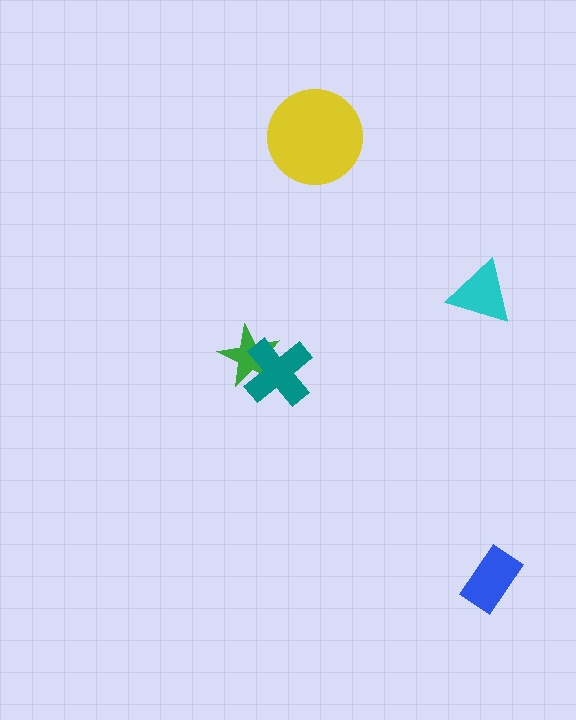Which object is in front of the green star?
The teal cross is in front of the green star.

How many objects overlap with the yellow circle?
0 objects overlap with the yellow circle.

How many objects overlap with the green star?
1 object overlaps with the green star.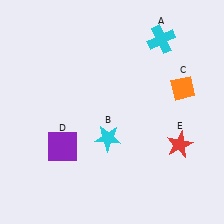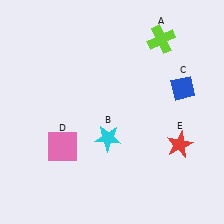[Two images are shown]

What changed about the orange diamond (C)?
In Image 1, C is orange. In Image 2, it changed to blue.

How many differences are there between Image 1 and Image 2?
There are 3 differences between the two images.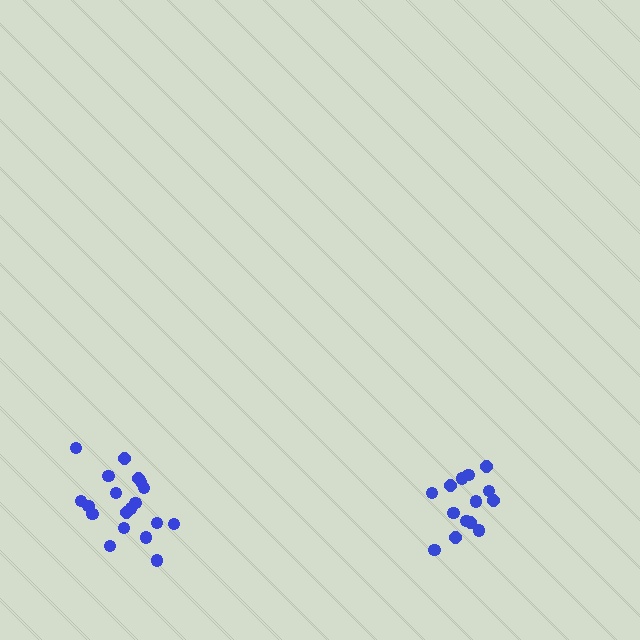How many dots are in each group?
Group 1: 14 dots, Group 2: 19 dots (33 total).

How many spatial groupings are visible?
There are 2 spatial groupings.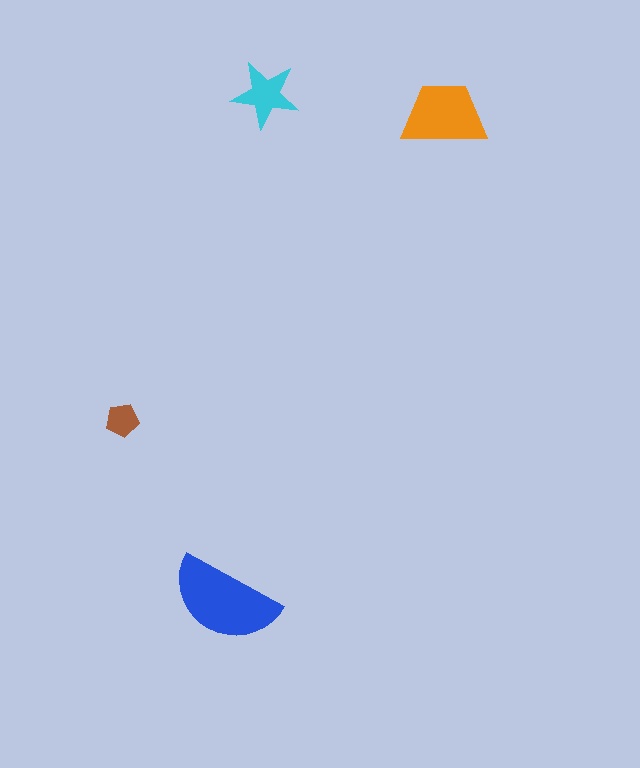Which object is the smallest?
The brown pentagon.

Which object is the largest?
The blue semicircle.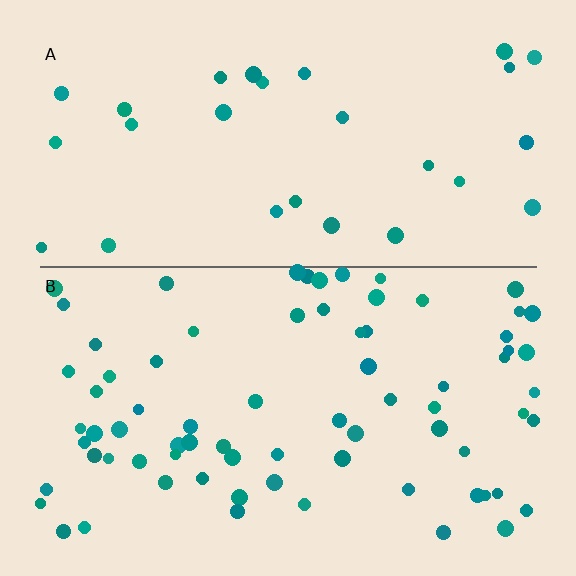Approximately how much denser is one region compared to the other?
Approximately 2.7× — region B over region A.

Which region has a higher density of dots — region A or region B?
B (the bottom).